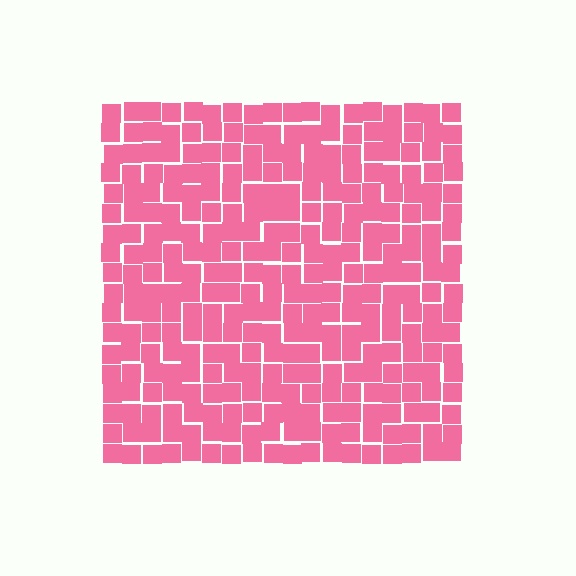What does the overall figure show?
The overall figure shows a square.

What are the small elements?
The small elements are squares.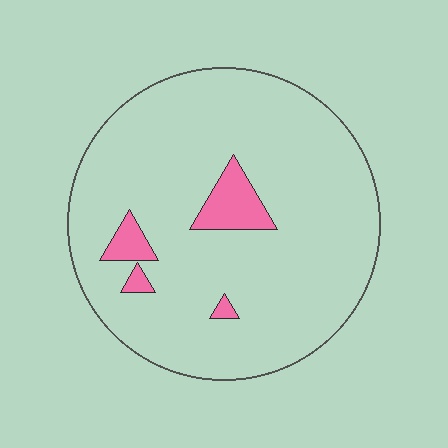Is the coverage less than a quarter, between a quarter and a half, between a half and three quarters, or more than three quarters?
Less than a quarter.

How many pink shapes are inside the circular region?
4.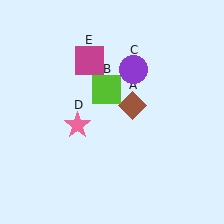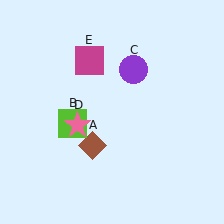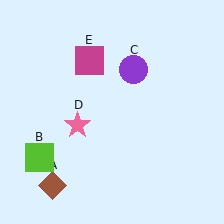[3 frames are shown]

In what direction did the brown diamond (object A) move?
The brown diamond (object A) moved down and to the left.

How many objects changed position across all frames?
2 objects changed position: brown diamond (object A), lime square (object B).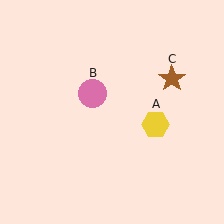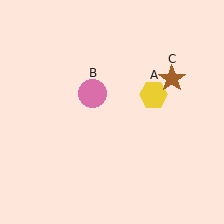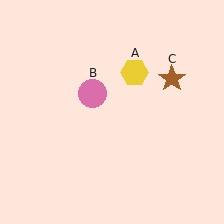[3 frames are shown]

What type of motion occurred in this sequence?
The yellow hexagon (object A) rotated counterclockwise around the center of the scene.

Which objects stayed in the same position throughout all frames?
Pink circle (object B) and brown star (object C) remained stationary.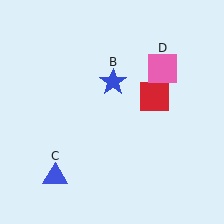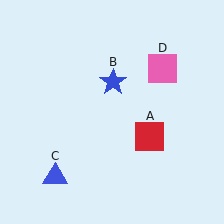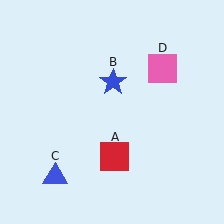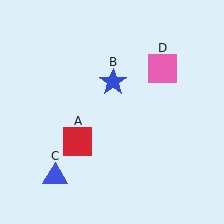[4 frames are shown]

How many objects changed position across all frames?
1 object changed position: red square (object A).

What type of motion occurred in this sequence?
The red square (object A) rotated clockwise around the center of the scene.